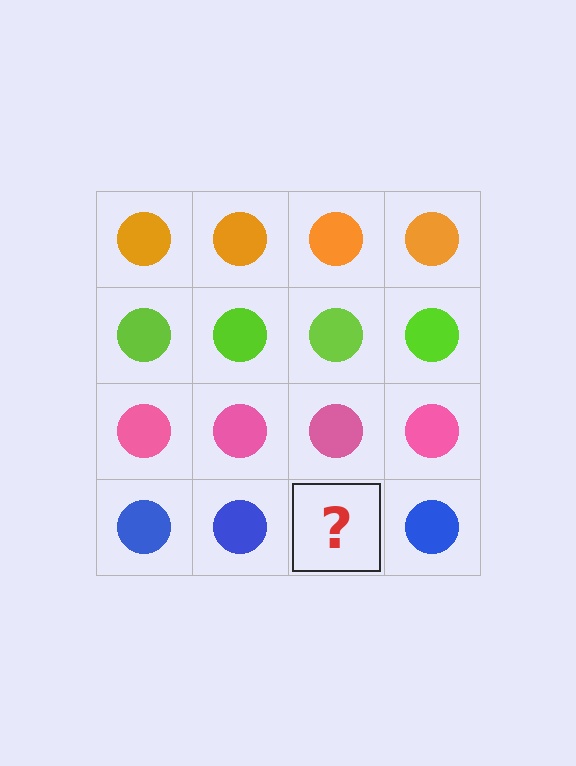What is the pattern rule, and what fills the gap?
The rule is that each row has a consistent color. The gap should be filled with a blue circle.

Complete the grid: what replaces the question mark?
The question mark should be replaced with a blue circle.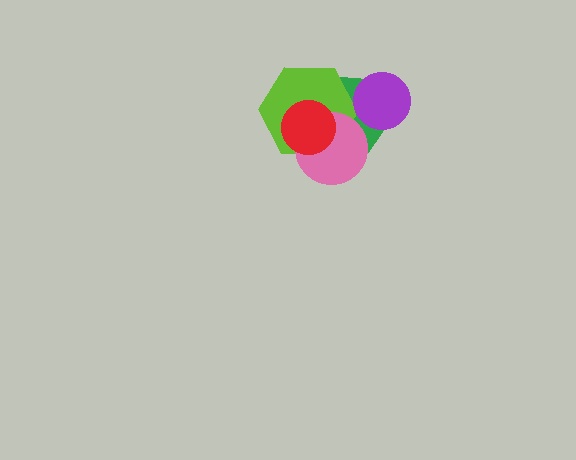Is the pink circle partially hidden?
Yes, it is partially covered by another shape.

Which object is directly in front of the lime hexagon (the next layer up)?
The pink circle is directly in front of the lime hexagon.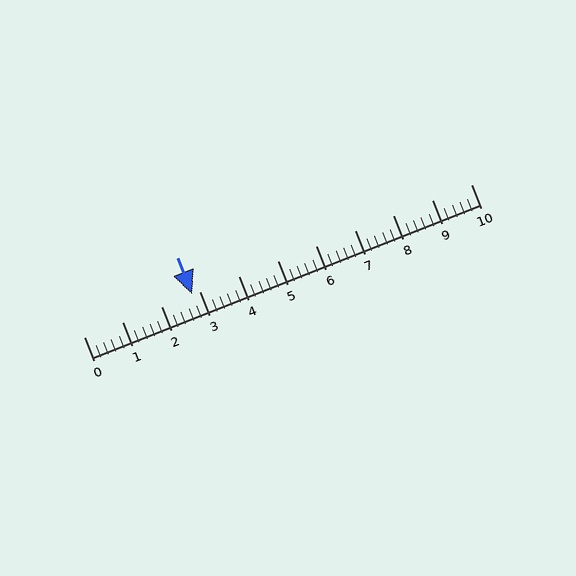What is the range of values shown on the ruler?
The ruler shows values from 0 to 10.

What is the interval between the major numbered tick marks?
The major tick marks are spaced 1 units apart.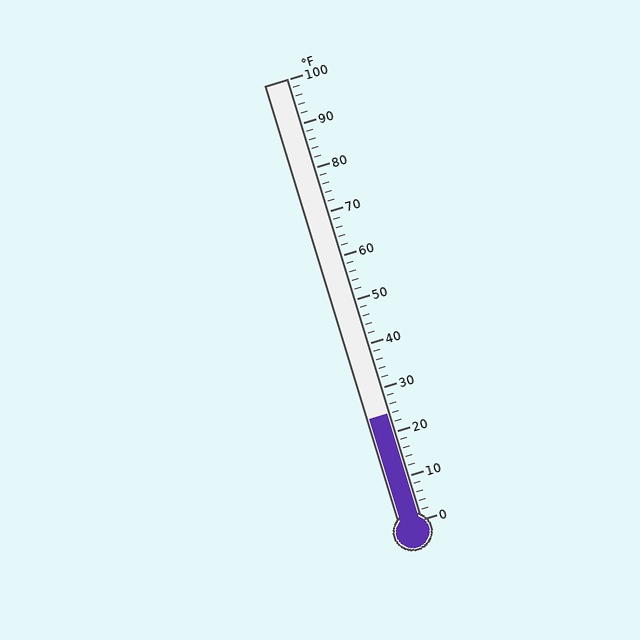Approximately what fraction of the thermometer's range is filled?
The thermometer is filled to approximately 25% of its range.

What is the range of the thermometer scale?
The thermometer scale ranges from 0°F to 100°F.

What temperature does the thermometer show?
The thermometer shows approximately 24°F.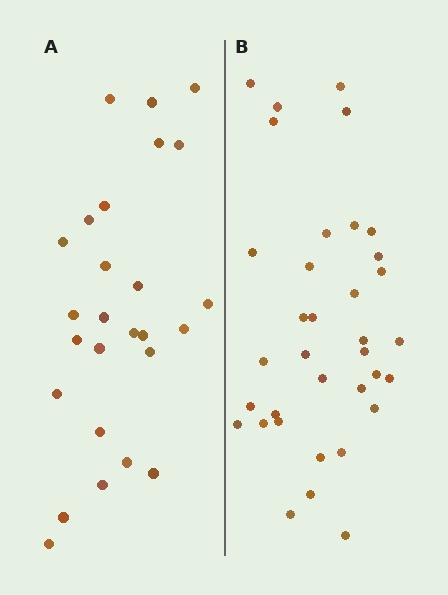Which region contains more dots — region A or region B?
Region B (the right region) has more dots.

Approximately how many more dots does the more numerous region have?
Region B has roughly 8 or so more dots than region A.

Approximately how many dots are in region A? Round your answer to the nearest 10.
About 30 dots. (The exact count is 26, which rounds to 30.)